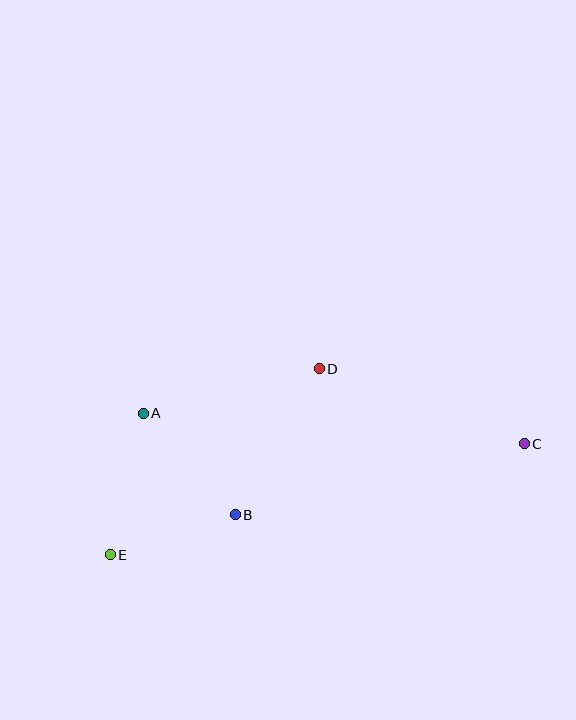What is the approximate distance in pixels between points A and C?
The distance between A and C is approximately 383 pixels.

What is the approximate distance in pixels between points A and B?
The distance between A and B is approximately 137 pixels.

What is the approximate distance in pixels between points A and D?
The distance between A and D is approximately 182 pixels.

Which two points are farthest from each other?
Points C and E are farthest from each other.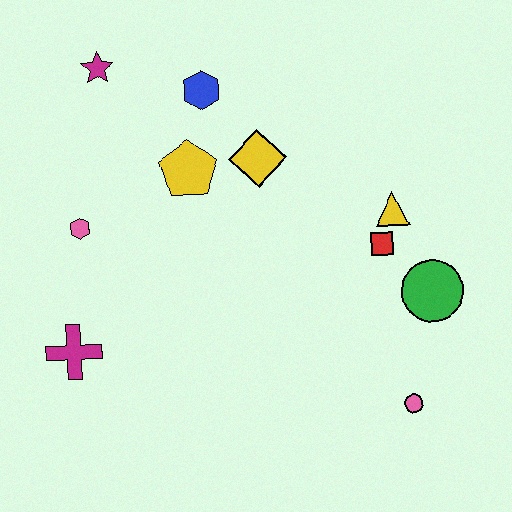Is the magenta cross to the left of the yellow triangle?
Yes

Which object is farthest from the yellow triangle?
The magenta cross is farthest from the yellow triangle.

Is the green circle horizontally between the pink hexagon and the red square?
No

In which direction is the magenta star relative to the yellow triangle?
The magenta star is to the left of the yellow triangle.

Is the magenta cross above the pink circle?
Yes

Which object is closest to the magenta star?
The blue hexagon is closest to the magenta star.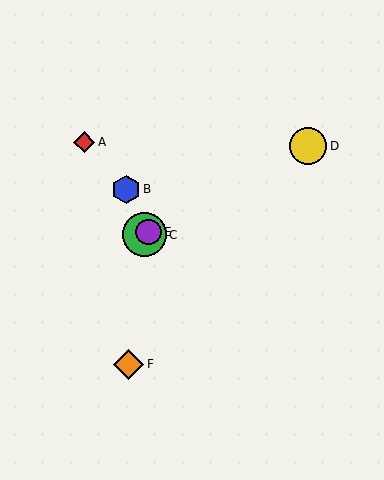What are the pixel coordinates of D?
Object D is at (308, 146).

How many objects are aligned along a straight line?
3 objects (C, D, E) are aligned along a straight line.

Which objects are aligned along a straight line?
Objects C, D, E are aligned along a straight line.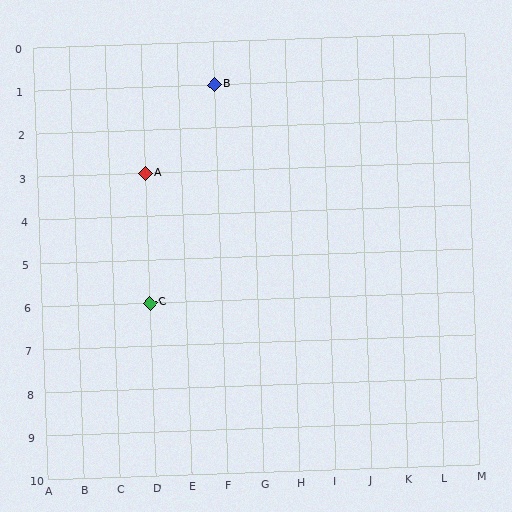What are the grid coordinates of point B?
Point B is at grid coordinates (F, 1).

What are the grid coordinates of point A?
Point A is at grid coordinates (D, 3).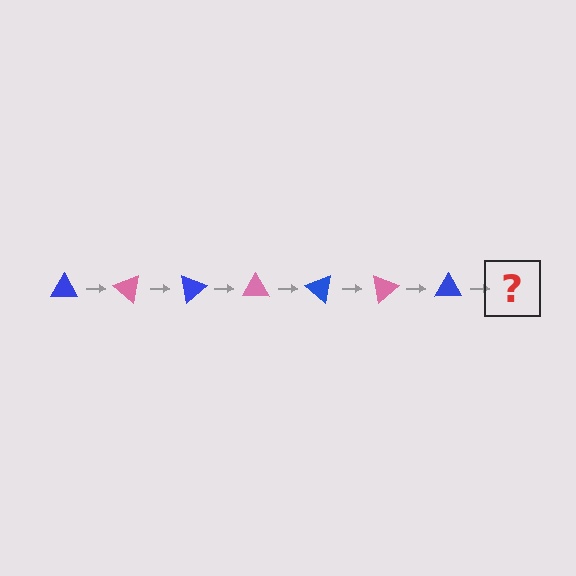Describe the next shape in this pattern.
It should be a pink triangle, rotated 280 degrees from the start.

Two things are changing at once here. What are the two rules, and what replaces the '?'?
The two rules are that it rotates 40 degrees each step and the color cycles through blue and pink. The '?' should be a pink triangle, rotated 280 degrees from the start.